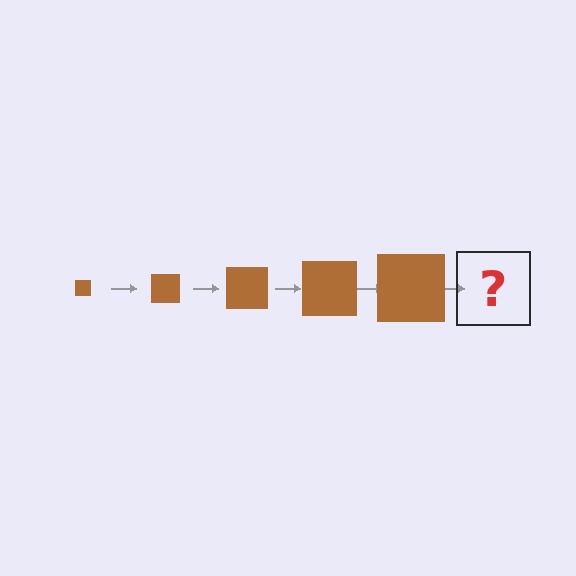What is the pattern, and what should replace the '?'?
The pattern is that the square gets progressively larger each step. The '?' should be a brown square, larger than the previous one.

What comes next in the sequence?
The next element should be a brown square, larger than the previous one.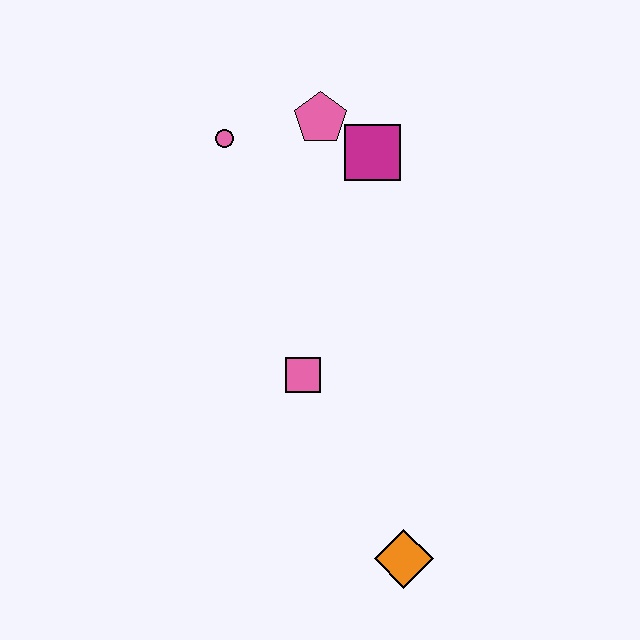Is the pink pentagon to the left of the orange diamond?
Yes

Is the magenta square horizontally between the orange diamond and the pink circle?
Yes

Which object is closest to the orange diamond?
The pink square is closest to the orange diamond.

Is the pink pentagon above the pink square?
Yes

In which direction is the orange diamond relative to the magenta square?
The orange diamond is below the magenta square.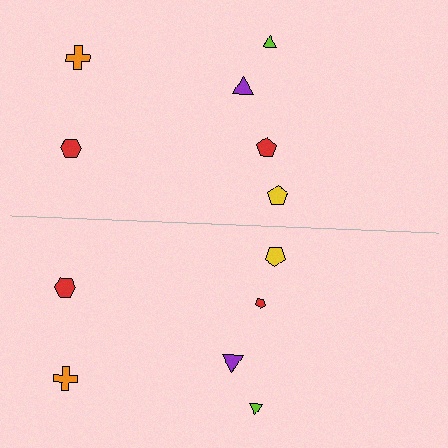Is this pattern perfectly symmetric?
No, the pattern is not perfectly symmetric. The red pentagon on the bottom side has a different size than its mirror counterpart.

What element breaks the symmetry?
The red pentagon on the bottom side has a different size than its mirror counterpart.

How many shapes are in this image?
There are 12 shapes in this image.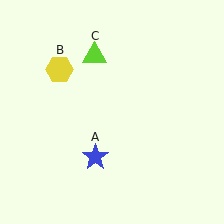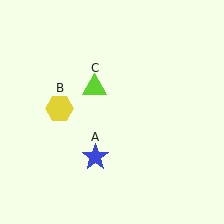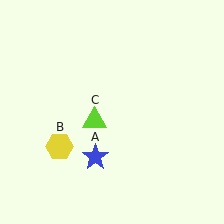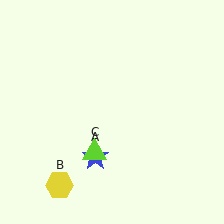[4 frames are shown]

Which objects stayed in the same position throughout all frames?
Blue star (object A) remained stationary.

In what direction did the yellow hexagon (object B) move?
The yellow hexagon (object B) moved down.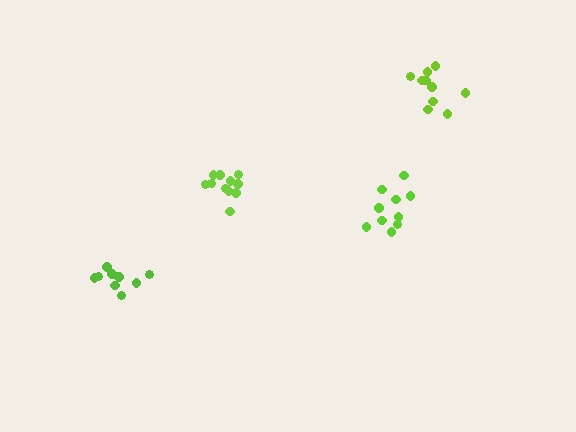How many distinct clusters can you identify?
There are 4 distinct clusters.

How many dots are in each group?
Group 1: 10 dots, Group 2: 10 dots, Group 3: 9 dots, Group 4: 11 dots (40 total).